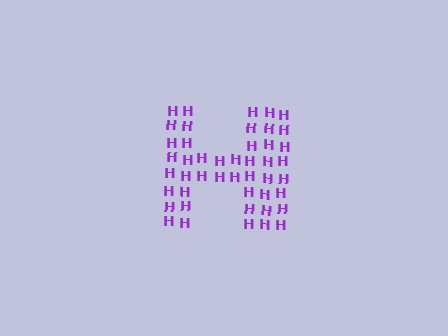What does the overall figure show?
The overall figure shows the letter H.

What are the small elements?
The small elements are letter H's.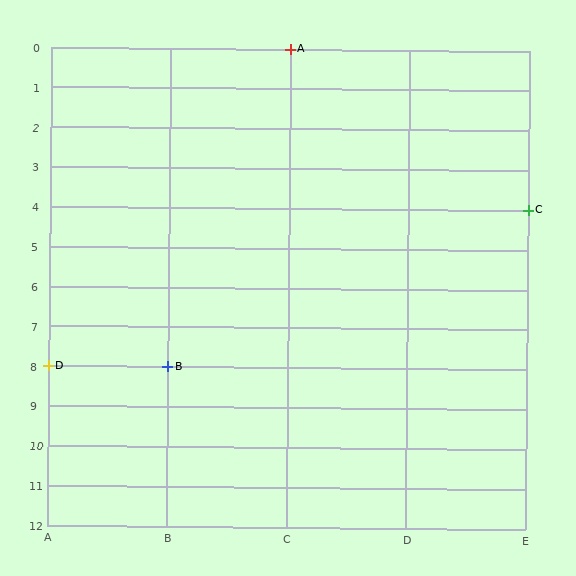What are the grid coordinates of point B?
Point B is at grid coordinates (B, 8).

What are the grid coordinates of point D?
Point D is at grid coordinates (A, 8).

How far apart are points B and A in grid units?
Points B and A are 1 column and 8 rows apart (about 8.1 grid units diagonally).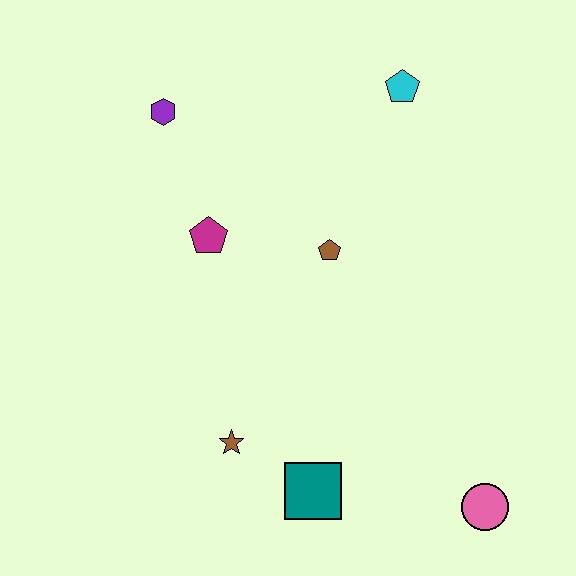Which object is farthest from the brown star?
The cyan pentagon is farthest from the brown star.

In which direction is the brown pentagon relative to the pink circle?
The brown pentagon is above the pink circle.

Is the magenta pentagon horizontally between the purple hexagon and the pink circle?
Yes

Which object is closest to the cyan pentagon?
The brown pentagon is closest to the cyan pentagon.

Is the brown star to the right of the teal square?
No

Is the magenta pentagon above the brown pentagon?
Yes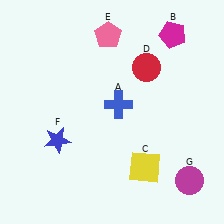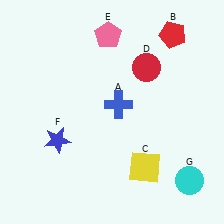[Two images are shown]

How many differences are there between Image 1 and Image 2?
There are 2 differences between the two images.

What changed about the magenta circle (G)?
In Image 1, G is magenta. In Image 2, it changed to cyan.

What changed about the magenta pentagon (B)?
In Image 1, B is magenta. In Image 2, it changed to red.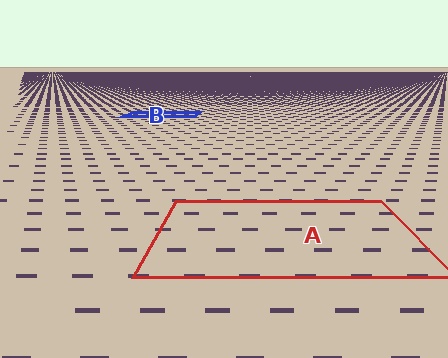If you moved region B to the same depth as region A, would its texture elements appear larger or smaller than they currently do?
They would appear larger. At a closer depth, the same texture elements are projected at a bigger on-screen size.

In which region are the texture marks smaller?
The texture marks are smaller in region B, because it is farther away.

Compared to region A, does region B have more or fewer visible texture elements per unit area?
Region B has more texture elements per unit area — they are packed more densely because it is farther away.